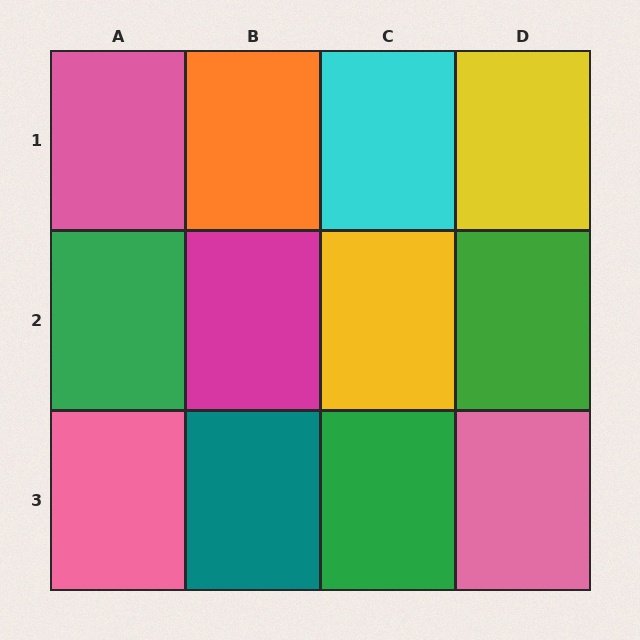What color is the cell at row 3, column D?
Pink.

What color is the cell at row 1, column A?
Pink.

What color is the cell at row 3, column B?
Teal.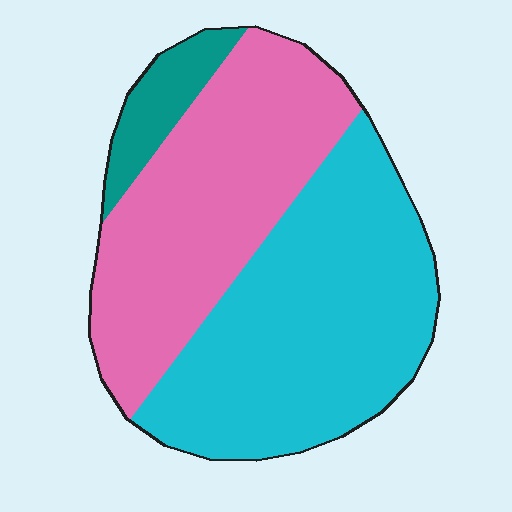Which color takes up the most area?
Cyan, at roughly 50%.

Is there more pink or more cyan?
Cyan.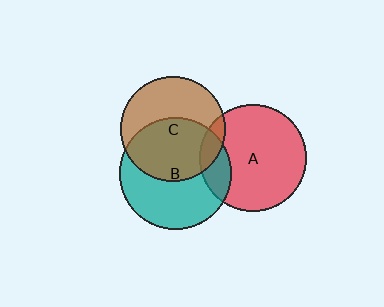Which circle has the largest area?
Circle B (teal).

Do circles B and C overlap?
Yes.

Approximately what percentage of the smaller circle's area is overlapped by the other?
Approximately 50%.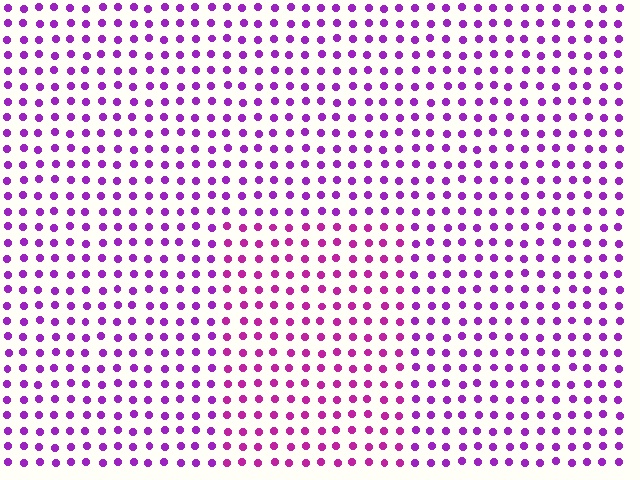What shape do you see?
I see a rectangle.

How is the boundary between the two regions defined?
The boundary is defined purely by a slight shift in hue (about 25 degrees). Spacing, size, and orientation are identical on both sides.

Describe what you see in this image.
The image is filled with small purple elements in a uniform arrangement. A rectangle-shaped region is visible where the elements are tinted to a slightly different hue, forming a subtle color boundary.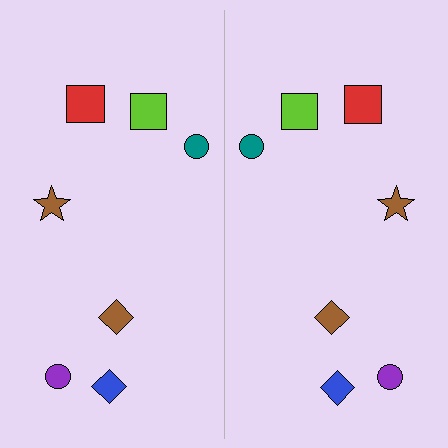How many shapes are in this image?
There are 14 shapes in this image.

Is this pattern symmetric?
Yes, this pattern has bilateral (reflection) symmetry.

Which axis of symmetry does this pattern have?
The pattern has a vertical axis of symmetry running through the center of the image.